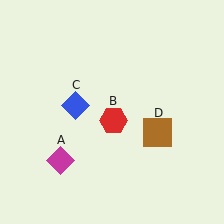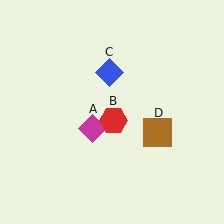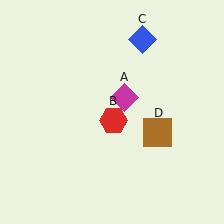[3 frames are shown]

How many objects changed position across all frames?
2 objects changed position: magenta diamond (object A), blue diamond (object C).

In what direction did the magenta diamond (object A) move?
The magenta diamond (object A) moved up and to the right.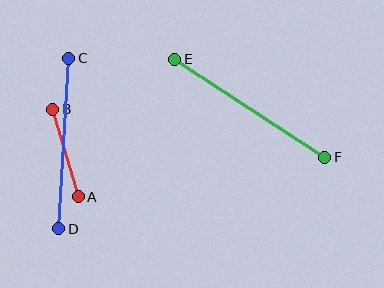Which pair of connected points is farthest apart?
Points E and F are farthest apart.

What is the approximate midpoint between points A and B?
The midpoint is at approximately (65, 153) pixels.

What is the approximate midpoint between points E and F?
The midpoint is at approximately (250, 108) pixels.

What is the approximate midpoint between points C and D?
The midpoint is at approximately (64, 143) pixels.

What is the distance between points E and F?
The distance is approximately 179 pixels.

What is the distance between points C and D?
The distance is approximately 171 pixels.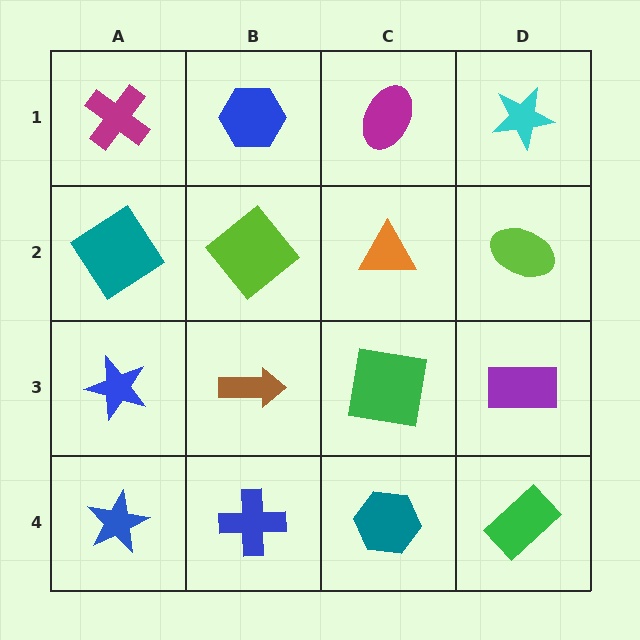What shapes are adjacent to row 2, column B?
A blue hexagon (row 1, column B), a brown arrow (row 3, column B), a teal diamond (row 2, column A), an orange triangle (row 2, column C).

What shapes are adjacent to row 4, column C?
A green square (row 3, column C), a blue cross (row 4, column B), a green rectangle (row 4, column D).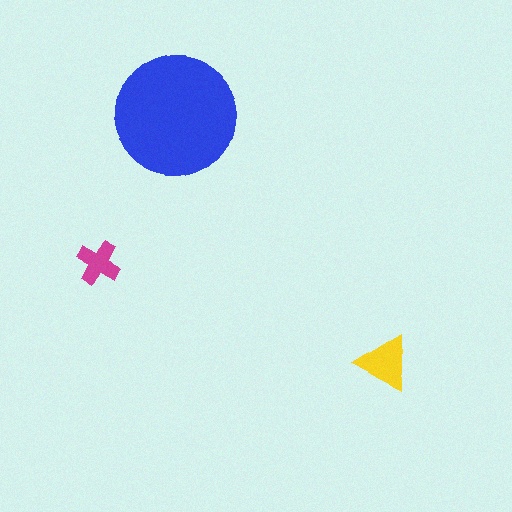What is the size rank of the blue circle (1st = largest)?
1st.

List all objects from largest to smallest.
The blue circle, the yellow triangle, the magenta cross.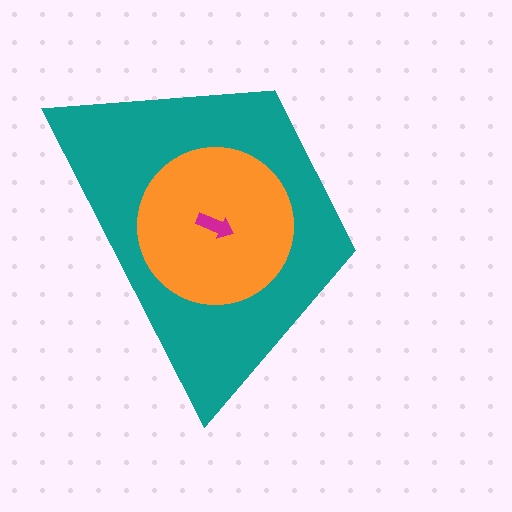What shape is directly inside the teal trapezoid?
The orange circle.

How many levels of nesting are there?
3.